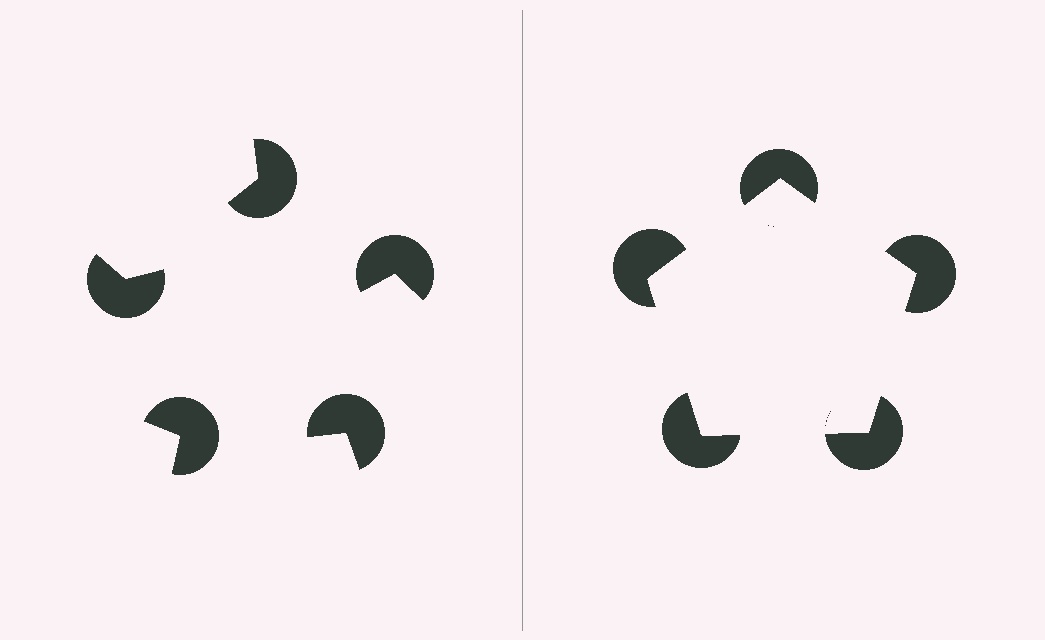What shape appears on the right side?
An illusory pentagon.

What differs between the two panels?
The pac-man discs are positioned identically on both sides; only the wedge orientations differ. On the right they align to a pentagon; on the left they are misaligned.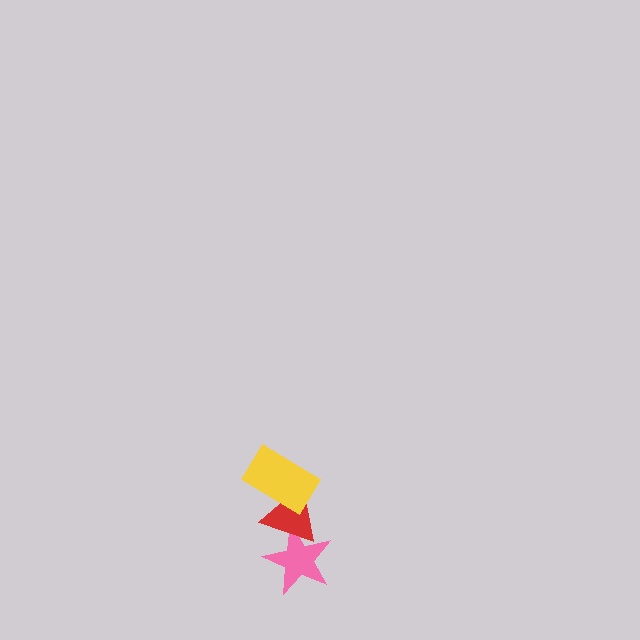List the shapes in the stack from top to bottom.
From top to bottom: the yellow rectangle, the red triangle, the pink star.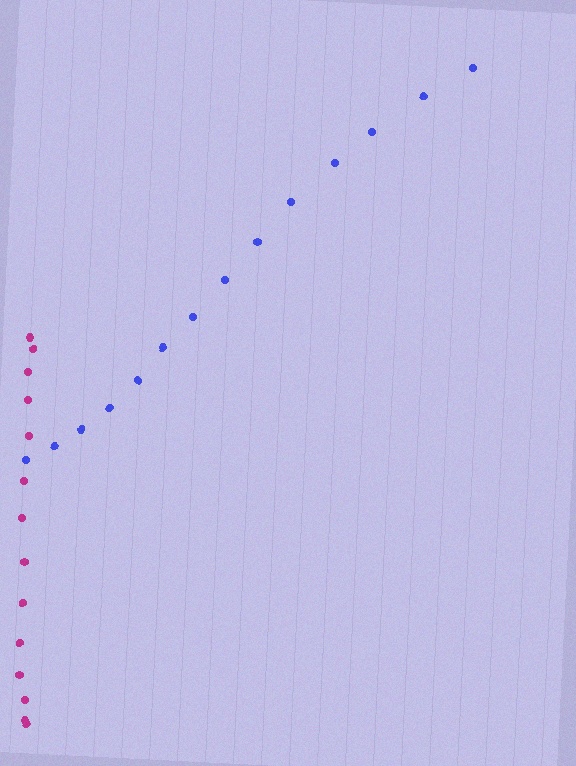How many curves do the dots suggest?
There are 2 distinct paths.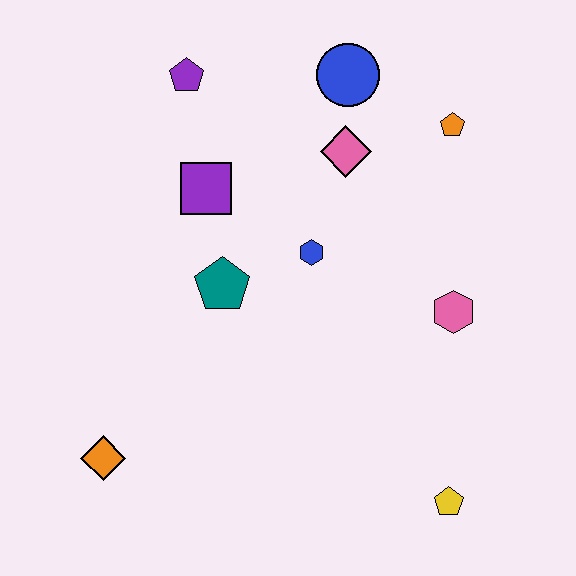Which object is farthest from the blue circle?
The orange diamond is farthest from the blue circle.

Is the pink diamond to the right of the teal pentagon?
Yes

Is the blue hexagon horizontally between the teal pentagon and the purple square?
No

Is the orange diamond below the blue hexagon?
Yes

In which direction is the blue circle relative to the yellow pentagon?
The blue circle is above the yellow pentagon.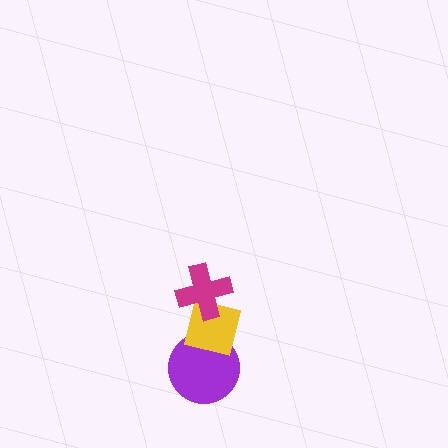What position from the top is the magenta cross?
The magenta cross is 1st from the top.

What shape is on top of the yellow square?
The magenta cross is on top of the yellow square.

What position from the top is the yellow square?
The yellow square is 2nd from the top.